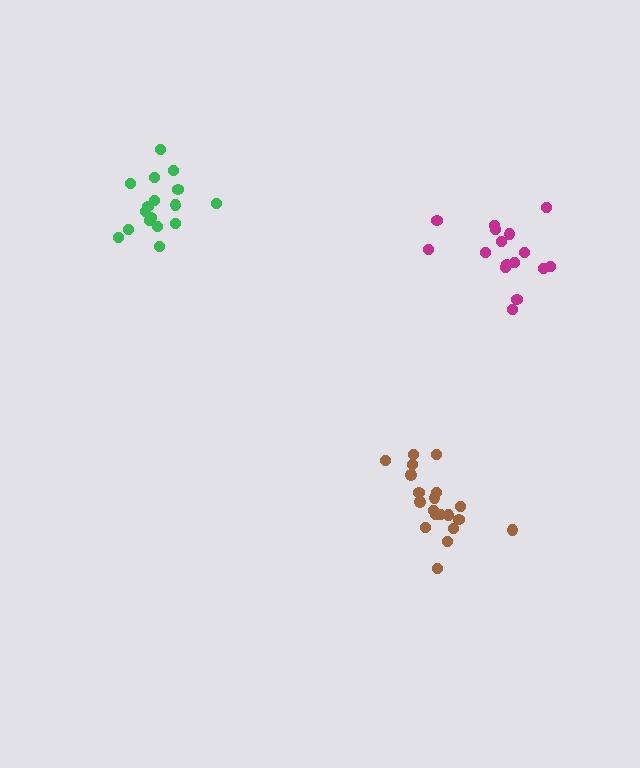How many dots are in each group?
Group 1: 21 dots, Group 2: 16 dots, Group 3: 17 dots (54 total).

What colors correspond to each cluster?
The clusters are colored: brown, magenta, green.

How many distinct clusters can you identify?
There are 3 distinct clusters.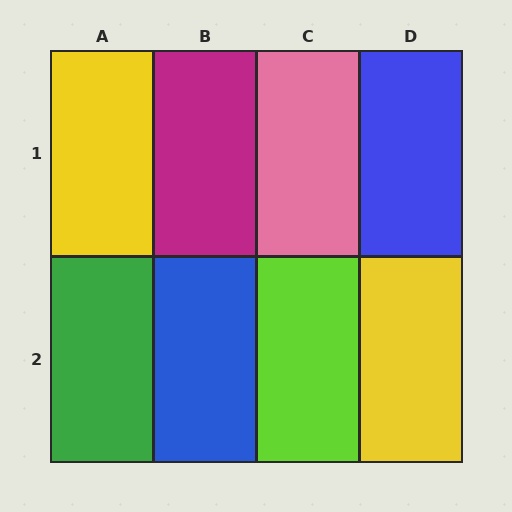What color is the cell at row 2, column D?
Yellow.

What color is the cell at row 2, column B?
Blue.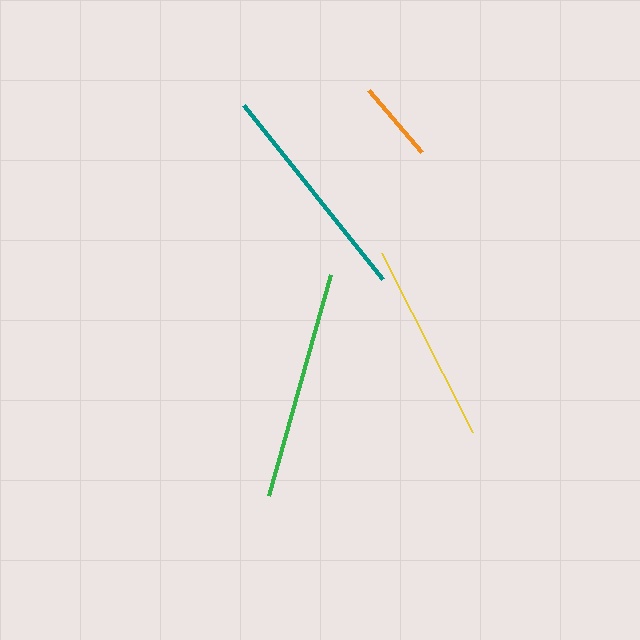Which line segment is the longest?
The green line is the longest at approximately 230 pixels.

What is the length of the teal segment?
The teal segment is approximately 223 pixels long.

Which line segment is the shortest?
The orange line is the shortest at approximately 82 pixels.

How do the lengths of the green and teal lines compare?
The green and teal lines are approximately the same length.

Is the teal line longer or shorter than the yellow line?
The teal line is longer than the yellow line.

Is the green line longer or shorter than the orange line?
The green line is longer than the orange line.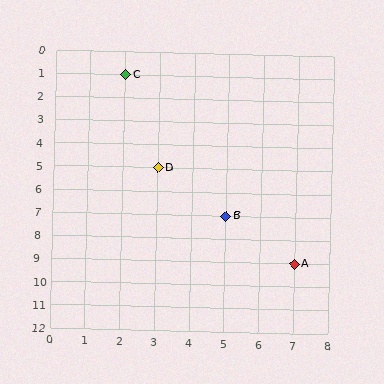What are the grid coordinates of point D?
Point D is at grid coordinates (3, 5).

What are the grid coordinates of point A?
Point A is at grid coordinates (7, 9).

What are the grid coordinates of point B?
Point B is at grid coordinates (5, 7).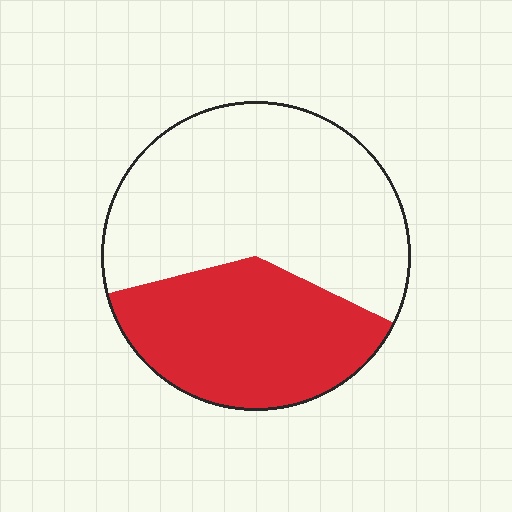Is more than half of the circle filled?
No.